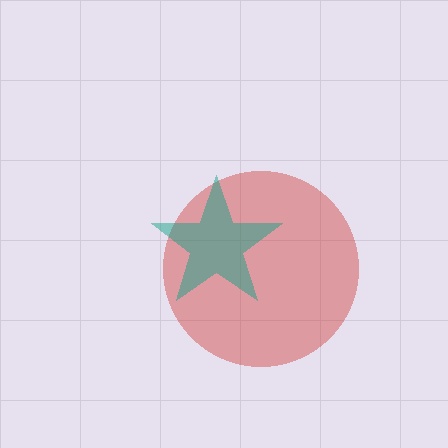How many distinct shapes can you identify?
There are 2 distinct shapes: a red circle, a teal star.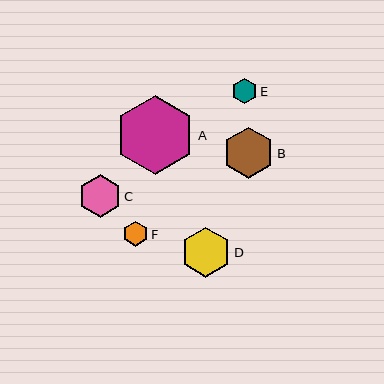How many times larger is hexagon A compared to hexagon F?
Hexagon A is approximately 3.1 times the size of hexagon F.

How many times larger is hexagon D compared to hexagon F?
Hexagon D is approximately 2.0 times the size of hexagon F.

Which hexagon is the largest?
Hexagon A is the largest with a size of approximately 79 pixels.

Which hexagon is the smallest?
Hexagon F is the smallest with a size of approximately 25 pixels.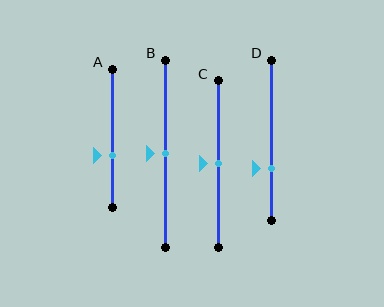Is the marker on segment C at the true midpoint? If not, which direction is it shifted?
Yes, the marker on segment C is at the true midpoint.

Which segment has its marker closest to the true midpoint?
Segment B has its marker closest to the true midpoint.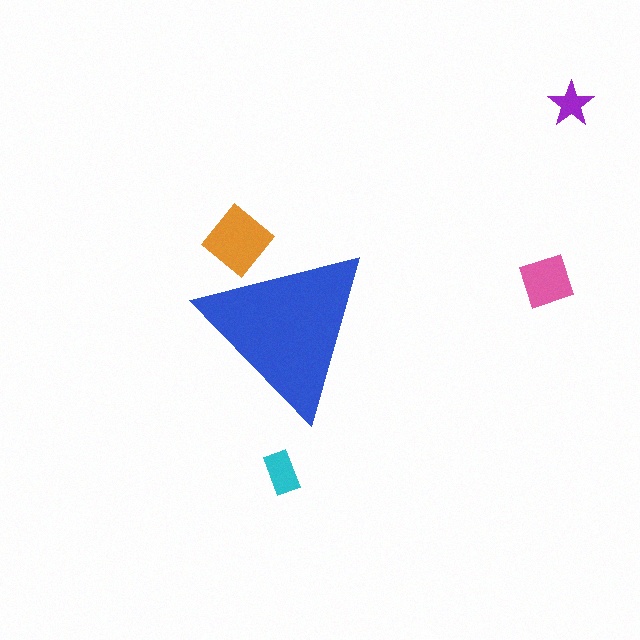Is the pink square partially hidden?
No, the pink square is fully visible.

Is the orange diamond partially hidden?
Yes, the orange diamond is partially hidden behind the blue triangle.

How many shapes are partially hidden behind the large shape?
1 shape is partially hidden.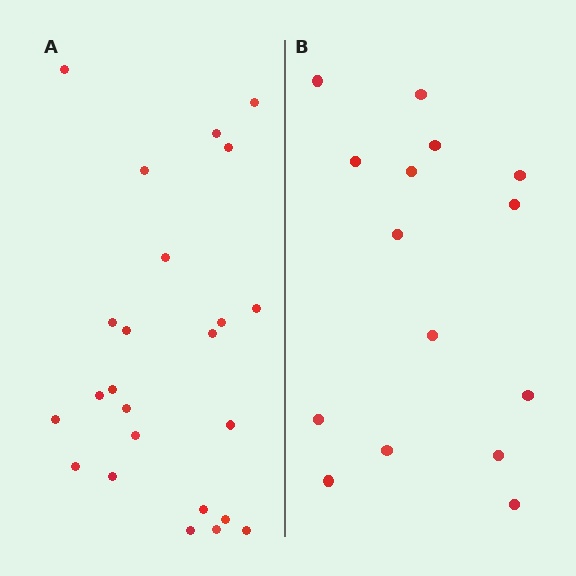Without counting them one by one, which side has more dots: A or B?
Region A (the left region) has more dots.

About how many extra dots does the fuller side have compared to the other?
Region A has roughly 8 or so more dots than region B.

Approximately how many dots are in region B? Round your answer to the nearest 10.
About 20 dots. (The exact count is 15, which rounds to 20.)